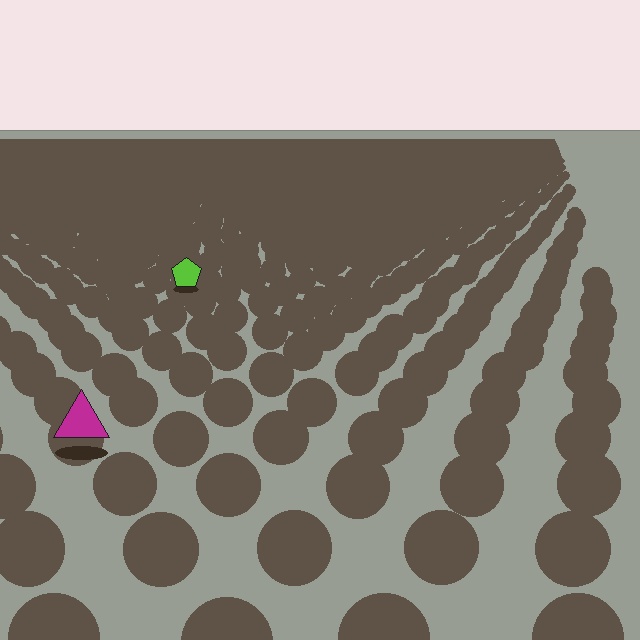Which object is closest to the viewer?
The magenta triangle is closest. The texture marks near it are larger and more spread out.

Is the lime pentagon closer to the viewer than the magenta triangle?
No. The magenta triangle is closer — you can tell from the texture gradient: the ground texture is coarser near it.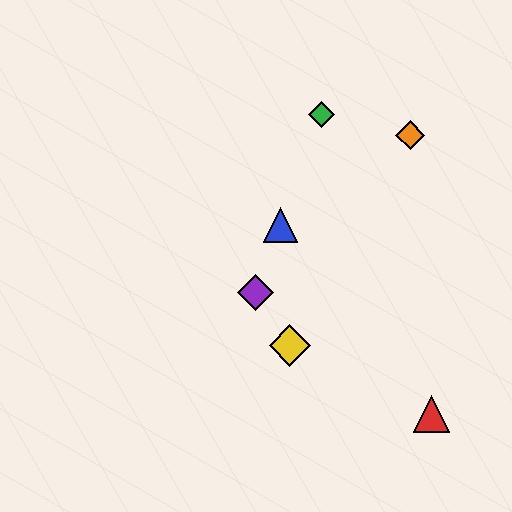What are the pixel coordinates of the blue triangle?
The blue triangle is at (280, 225).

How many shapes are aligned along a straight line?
3 shapes (the blue triangle, the green diamond, the purple diamond) are aligned along a straight line.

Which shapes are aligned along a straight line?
The blue triangle, the green diamond, the purple diamond are aligned along a straight line.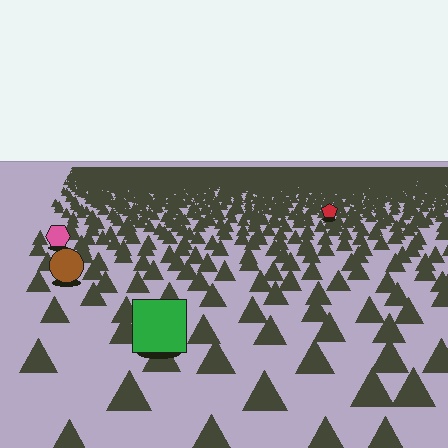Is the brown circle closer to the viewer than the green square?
No. The green square is closer — you can tell from the texture gradient: the ground texture is coarser near it.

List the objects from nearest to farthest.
From nearest to farthest: the green square, the brown circle, the pink hexagon, the red pentagon.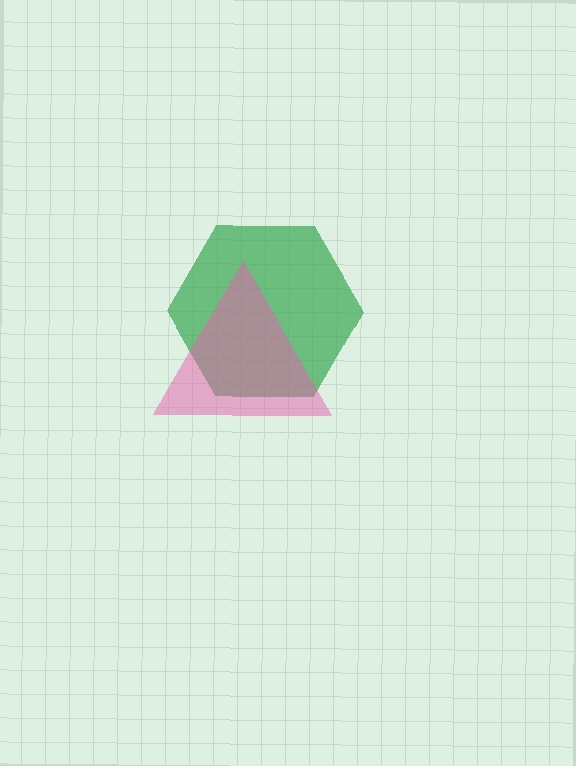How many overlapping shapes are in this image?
There are 2 overlapping shapes in the image.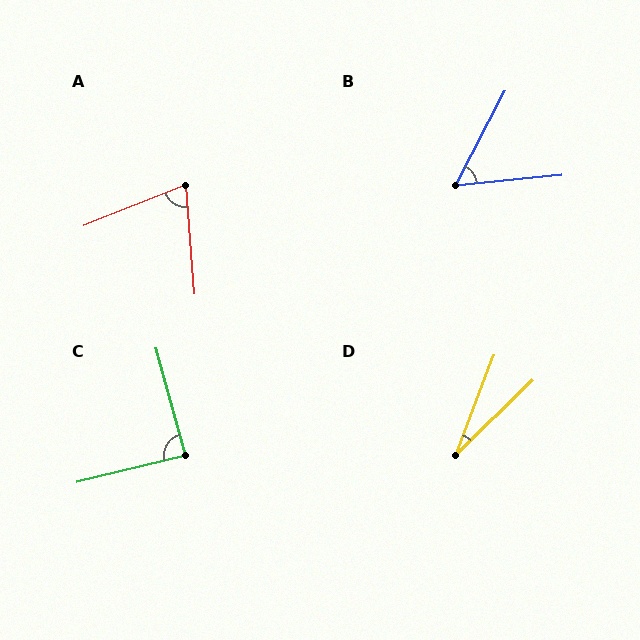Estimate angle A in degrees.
Approximately 73 degrees.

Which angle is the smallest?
D, at approximately 25 degrees.